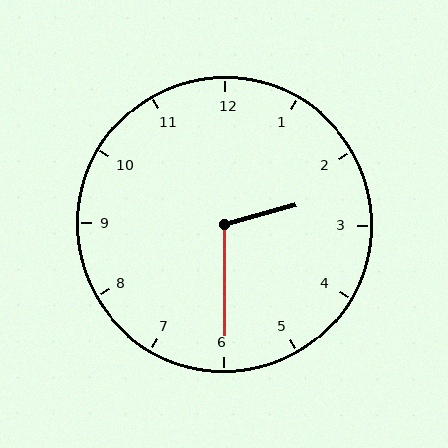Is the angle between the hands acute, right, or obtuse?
It is obtuse.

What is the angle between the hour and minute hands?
Approximately 105 degrees.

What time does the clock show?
2:30.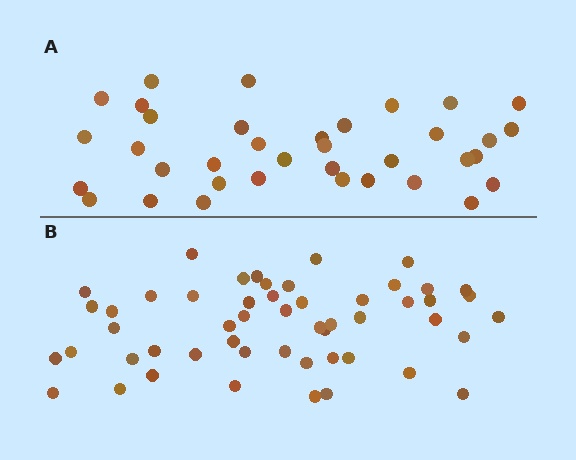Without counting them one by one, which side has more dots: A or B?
Region B (the bottom region) has more dots.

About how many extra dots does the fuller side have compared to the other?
Region B has approximately 15 more dots than region A.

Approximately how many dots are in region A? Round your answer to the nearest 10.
About 40 dots. (The exact count is 36, which rounds to 40.)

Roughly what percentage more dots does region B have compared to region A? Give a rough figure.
About 45% more.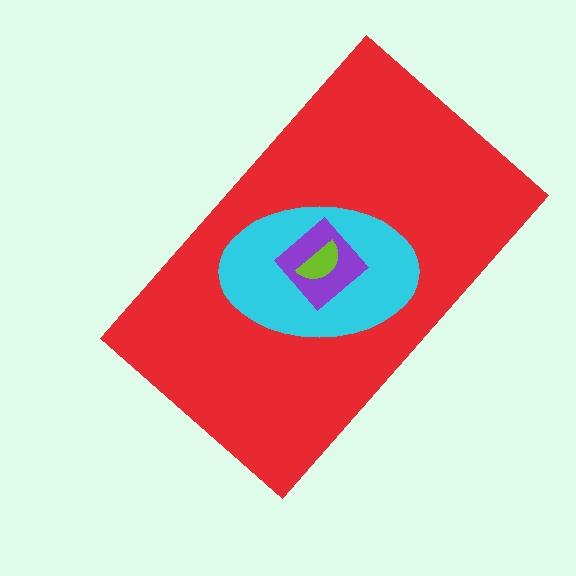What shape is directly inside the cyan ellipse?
The purple diamond.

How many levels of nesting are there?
4.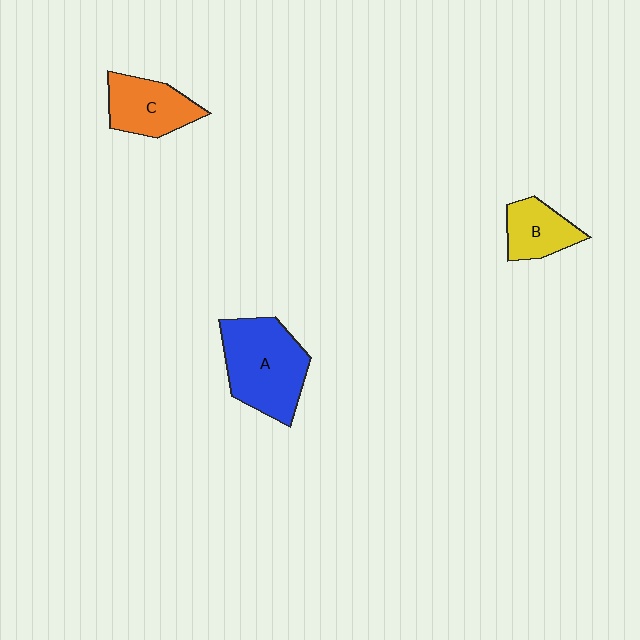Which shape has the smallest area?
Shape B (yellow).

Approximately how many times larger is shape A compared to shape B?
Approximately 2.0 times.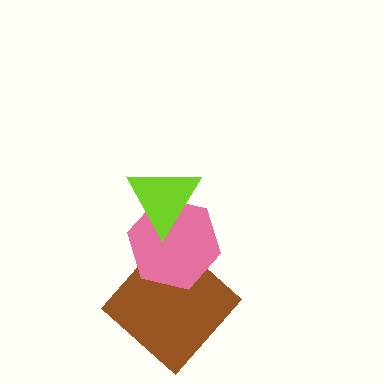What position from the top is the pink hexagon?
The pink hexagon is 2nd from the top.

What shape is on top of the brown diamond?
The pink hexagon is on top of the brown diamond.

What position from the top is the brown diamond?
The brown diamond is 3rd from the top.